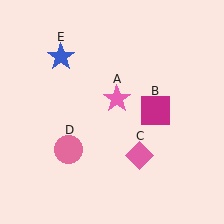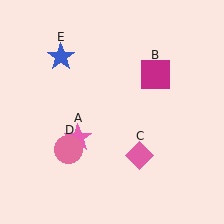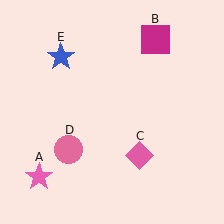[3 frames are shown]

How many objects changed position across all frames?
2 objects changed position: pink star (object A), magenta square (object B).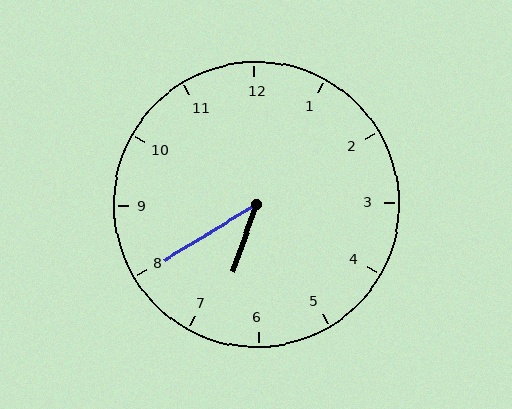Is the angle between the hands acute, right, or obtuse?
It is acute.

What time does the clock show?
6:40.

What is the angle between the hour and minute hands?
Approximately 40 degrees.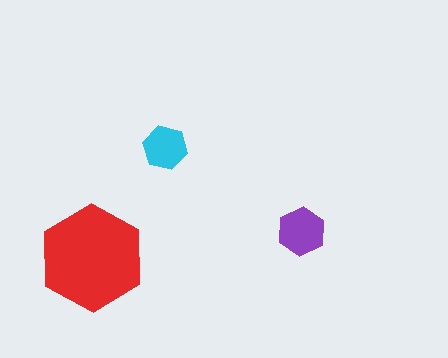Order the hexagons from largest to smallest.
the red one, the purple one, the cyan one.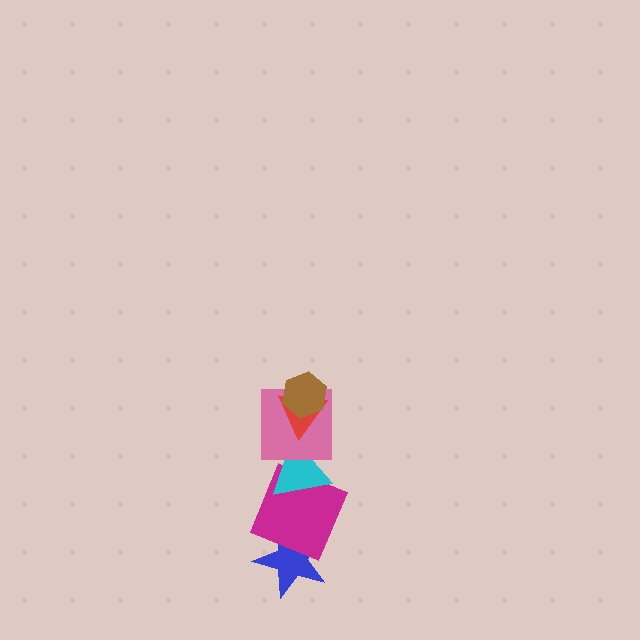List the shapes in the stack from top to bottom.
From top to bottom: the brown hexagon, the red triangle, the pink square, the cyan triangle, the magenta square, the blue star.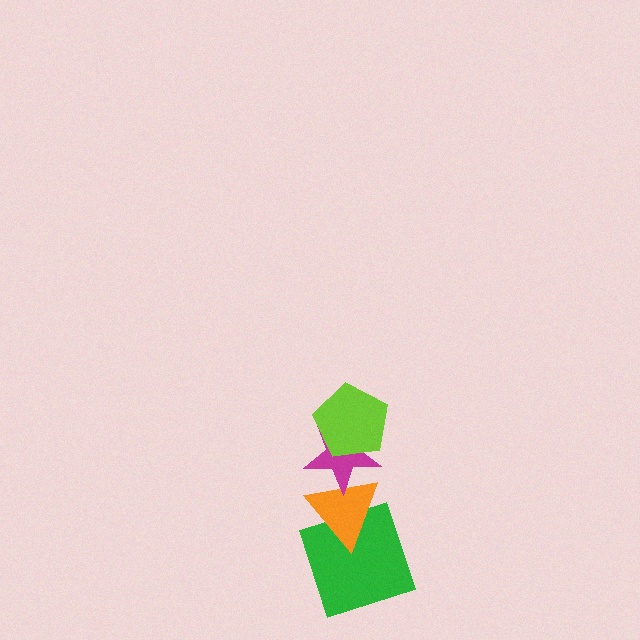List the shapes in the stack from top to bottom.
From top to bottom: the lime pentagon, the magenta star, the orange triangle, the green square.